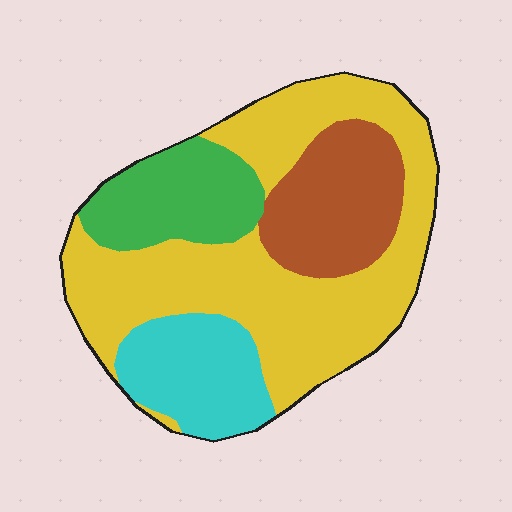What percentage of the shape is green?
Green takes up about one sixth (1/6) of the shape.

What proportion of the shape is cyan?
Cyan takes up less than a sixth of the shape.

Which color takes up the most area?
Yellow, at roughly 50%.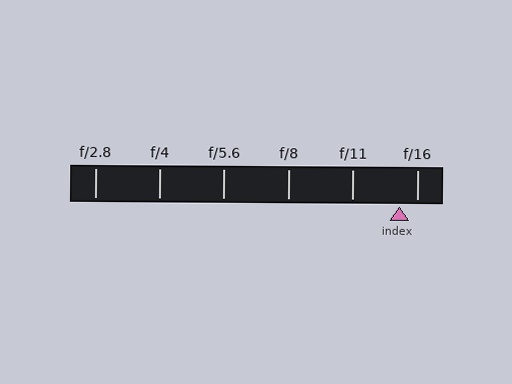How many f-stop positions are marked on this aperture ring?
There are 6 f-stop positions marked.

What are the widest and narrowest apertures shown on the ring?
The widest aperture shown is f/2.8 and the narrowest is f/16.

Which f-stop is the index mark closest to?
The index mark is closest to f/16.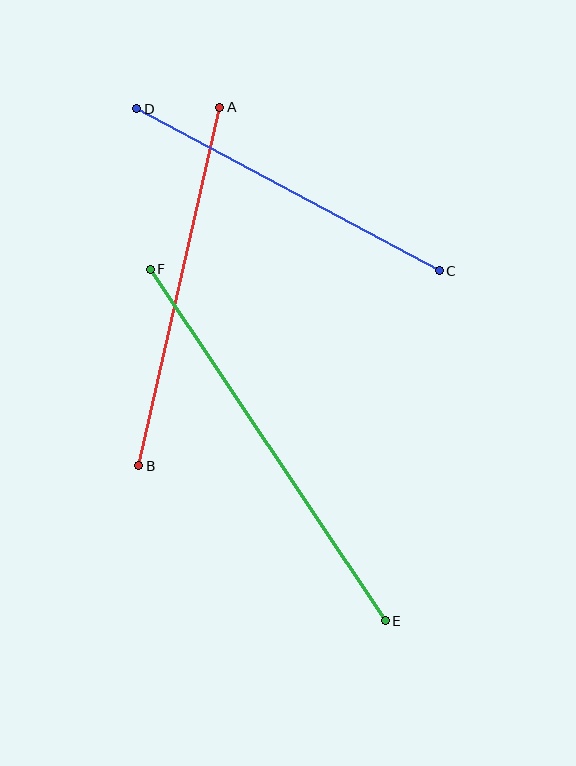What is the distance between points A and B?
The distance is approximately 368 pixels.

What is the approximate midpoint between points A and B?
The midpoint is at approximately (179, 286) pixels.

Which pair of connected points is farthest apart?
Points E and F are farthest apart.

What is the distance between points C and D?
The distance is approximately 343 pixels.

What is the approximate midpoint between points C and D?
The midpoint is at approximately (288, 190) pixels.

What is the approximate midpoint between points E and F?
The midpoint is at approximately (268, 445) pixels.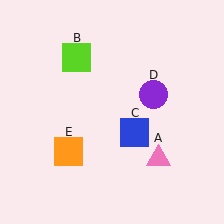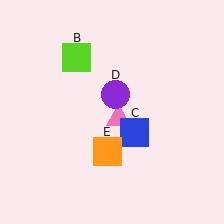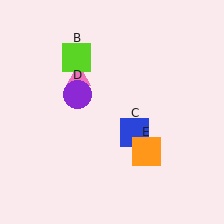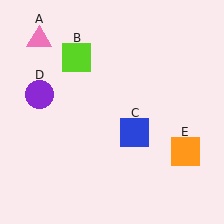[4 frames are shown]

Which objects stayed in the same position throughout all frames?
Lime square (object B) and blue square (object C) remained stationary.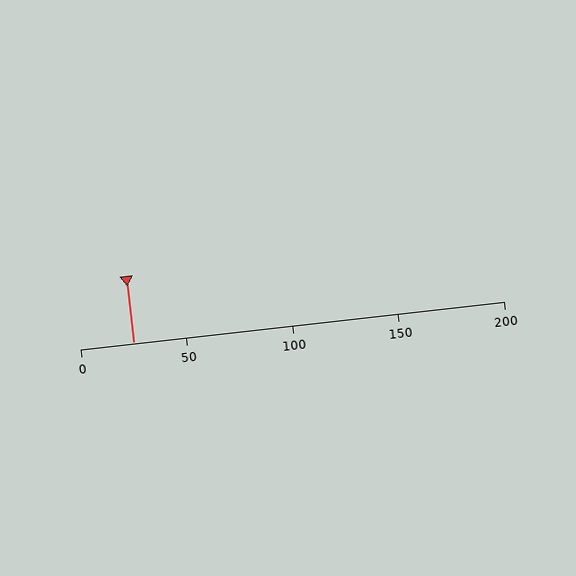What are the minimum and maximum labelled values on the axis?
The axis runs from 0 to 200.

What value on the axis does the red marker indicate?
The marker indicates approximately 25.